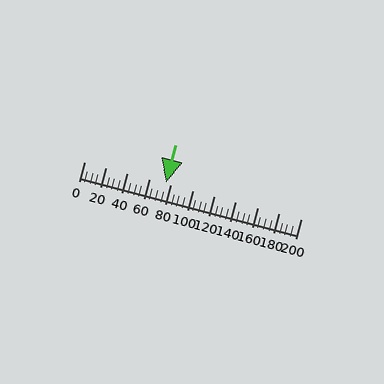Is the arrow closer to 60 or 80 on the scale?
The arrow is closer to 80.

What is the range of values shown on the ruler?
The ruler shows values from 0 to 200.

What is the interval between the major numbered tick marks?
The major tick marks are spaced 20 units apart.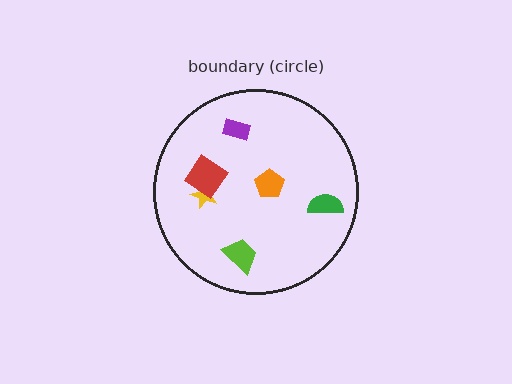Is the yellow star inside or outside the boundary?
Inside.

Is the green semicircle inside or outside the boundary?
Inside.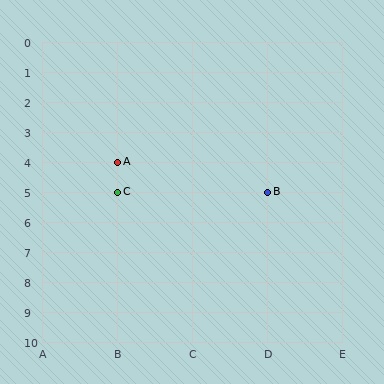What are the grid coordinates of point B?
Point B is at grid coordinates (D, 5).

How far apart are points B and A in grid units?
Points B and A are 2 columns and 1 row apart (about 2.2 grid units diagonally).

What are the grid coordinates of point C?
Point C is at grid coordinates (B, 5).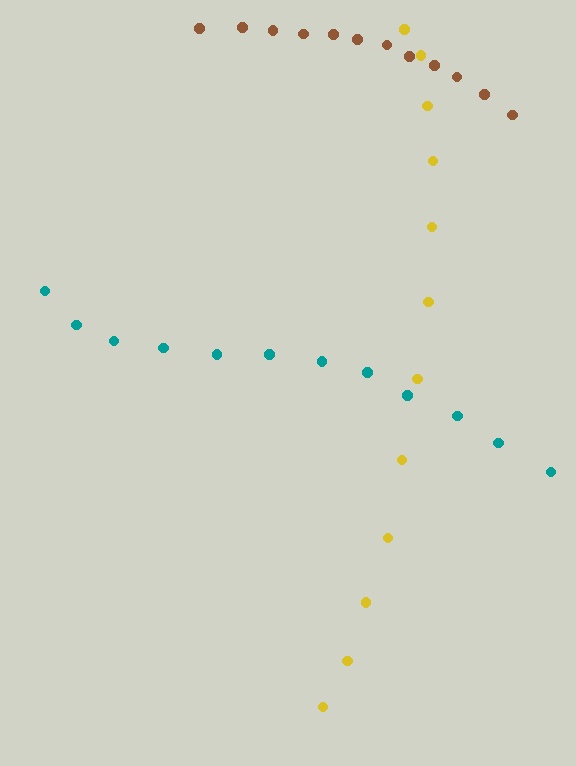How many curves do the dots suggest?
There are 3 distinct paths.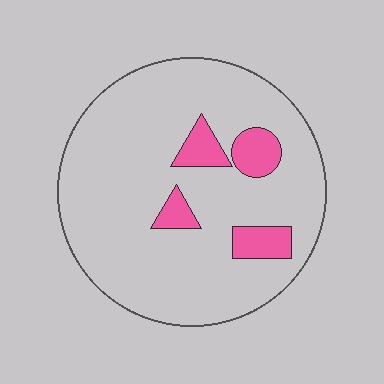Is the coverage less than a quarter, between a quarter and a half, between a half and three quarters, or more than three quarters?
Less than a quarter.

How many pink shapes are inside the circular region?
4.